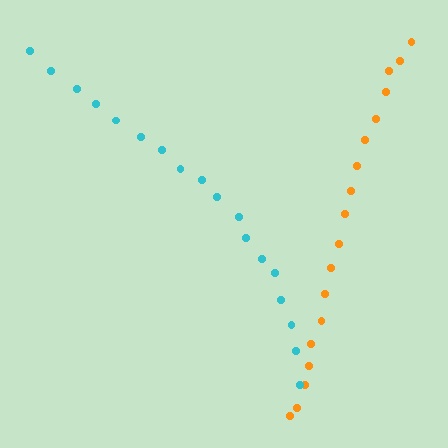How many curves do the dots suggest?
There are 2 distinct paths.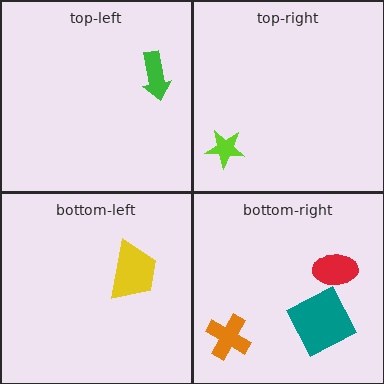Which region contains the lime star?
The top-right region.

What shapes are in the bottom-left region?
The yellow trapezoid.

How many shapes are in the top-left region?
1.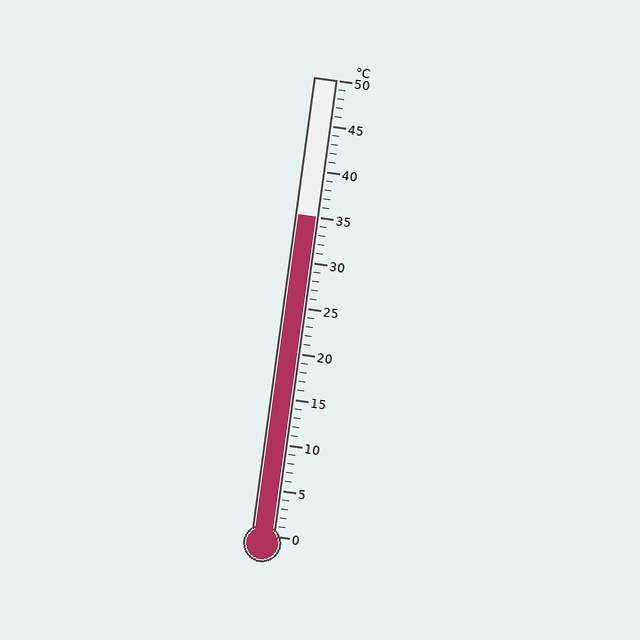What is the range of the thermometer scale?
The thermometer scale ranges from 0°C to 50°C.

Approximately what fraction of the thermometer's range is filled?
The thermometer is filled to approximately 70% of its range.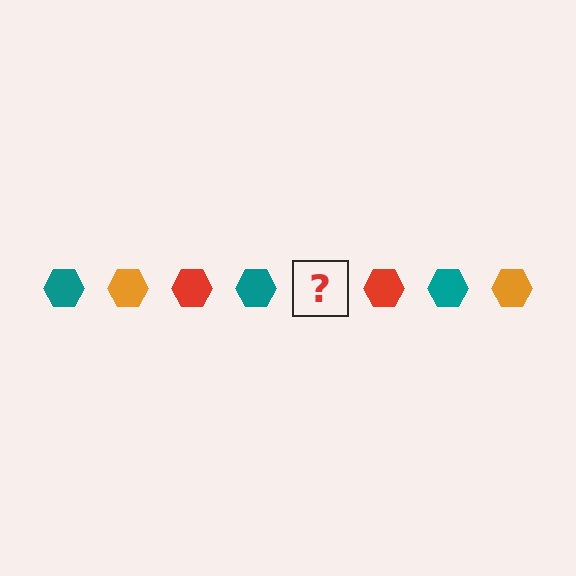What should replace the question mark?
The question mark should be replaced with an orange hexagon.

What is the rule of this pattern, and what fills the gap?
The rule is that the pattern cycles through teal, orange, red hexagons. The gap should be filled with an orange hexagon.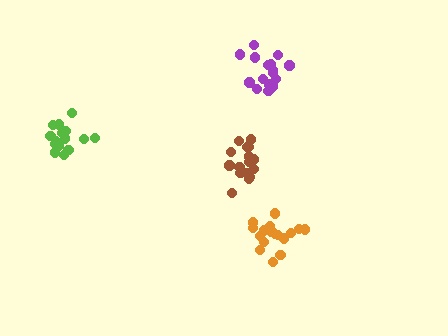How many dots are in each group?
Group 1: 16 dots, Group 2: 16 dots, Group 3: 17 dots, Group 4: 18 dots (67 total).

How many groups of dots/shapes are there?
There are 4 groups.